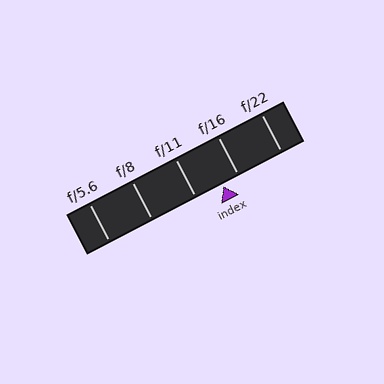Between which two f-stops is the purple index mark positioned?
The index mark is between f/11 and f/16.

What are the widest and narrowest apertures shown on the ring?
The widest aperture shown is f/5.6 and the narrowest is f/22.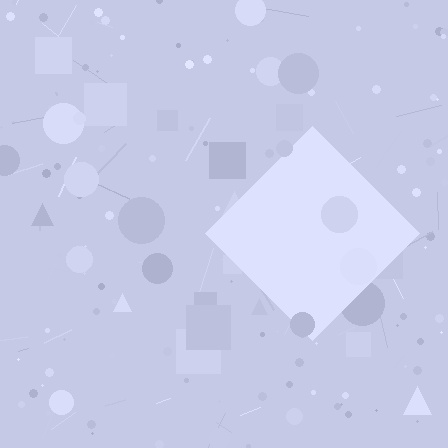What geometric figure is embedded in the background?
A diamond is embedded in the background.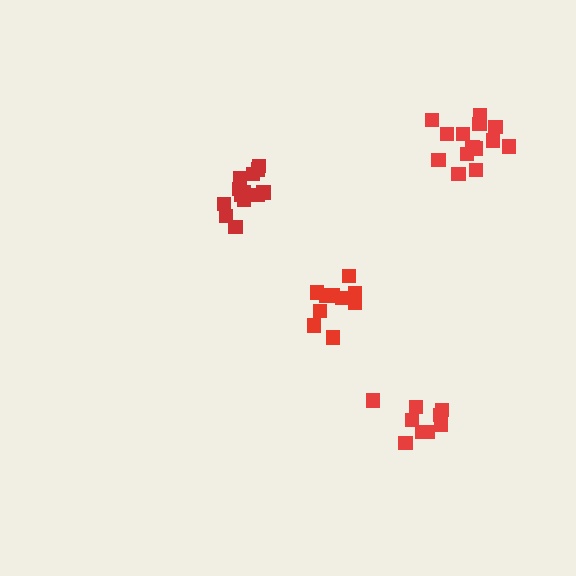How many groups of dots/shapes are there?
There are 4 groups.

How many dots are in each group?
Group 1: 10 dots, Group 2: 9 dots, Group 3: 14 dots, Group 4: 13 dots (46 total).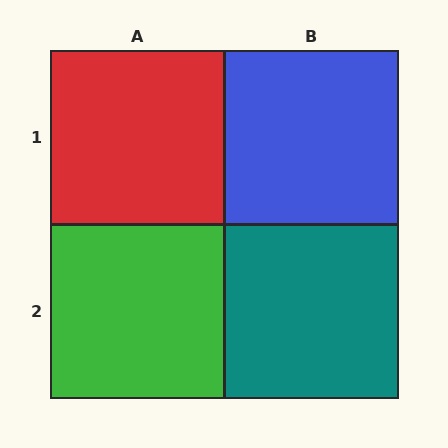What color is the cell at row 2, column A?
Green.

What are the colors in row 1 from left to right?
Red, blue.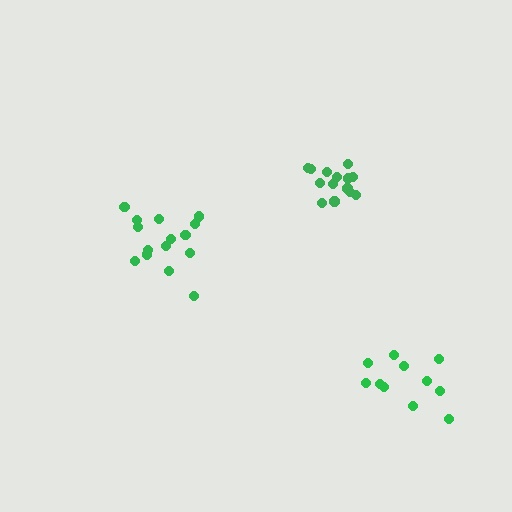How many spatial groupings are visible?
There are 3 spatial groupings.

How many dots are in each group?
Group 1: 11 dots, Group 2: 15 dots, Group 3: 14 dots (40 total).